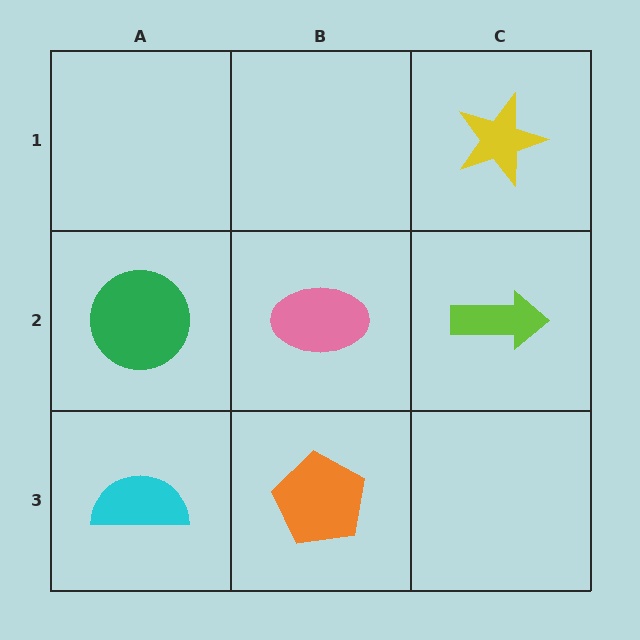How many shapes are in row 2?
3 shapes.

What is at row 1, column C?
A yellow star.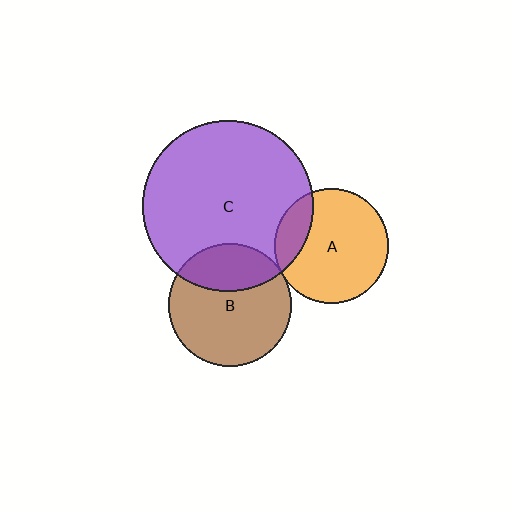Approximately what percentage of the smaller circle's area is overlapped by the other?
Approximately 20%.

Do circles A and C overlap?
Yes.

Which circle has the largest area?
Circle C (purple).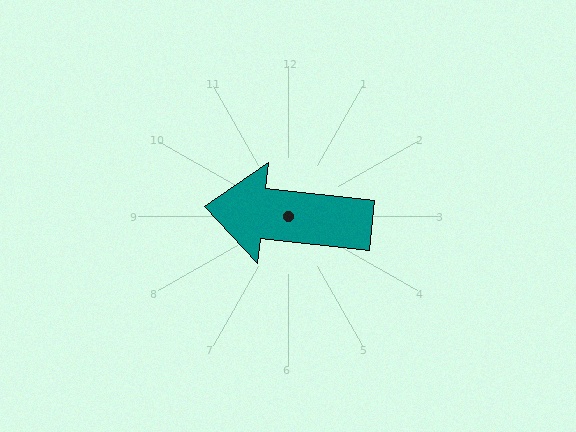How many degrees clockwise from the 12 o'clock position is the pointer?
Approximately 276 degrees.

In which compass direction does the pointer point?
West.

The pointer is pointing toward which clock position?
Roughly 9 o'clock.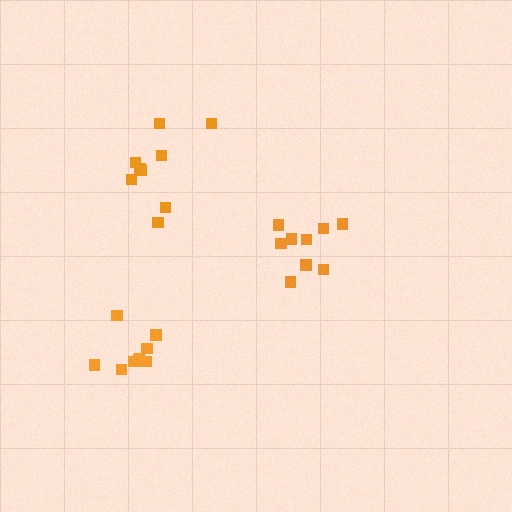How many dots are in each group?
Group 1: 10 dots, Group 2: 9 dots, Group 3: 9 dots (28 total).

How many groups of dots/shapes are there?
There are 3 groups.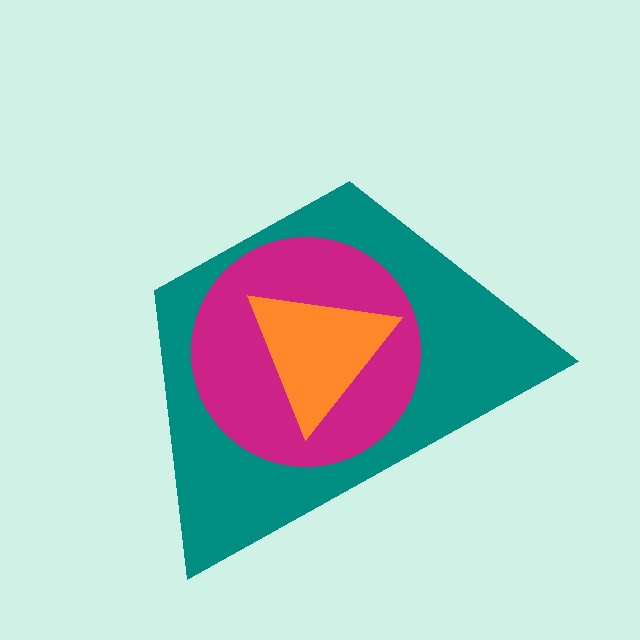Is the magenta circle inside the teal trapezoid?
Yes.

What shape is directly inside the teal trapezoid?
The magenta circle.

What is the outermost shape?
The teal trapezoid.